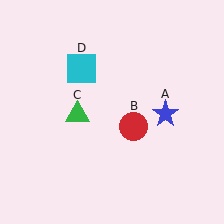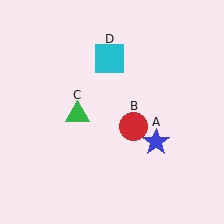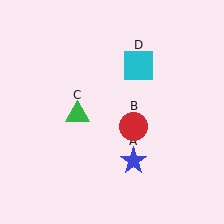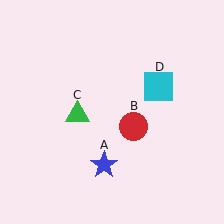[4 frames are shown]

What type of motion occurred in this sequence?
The blue star (object A), cyan square (object D) rotated clockwise around the center of the scene.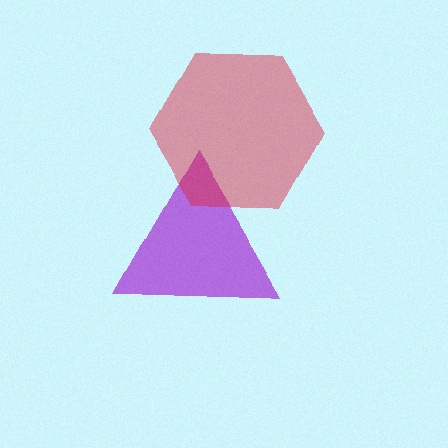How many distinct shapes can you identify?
There are 2 distinct shapes: a purple triangle, a red hexagon.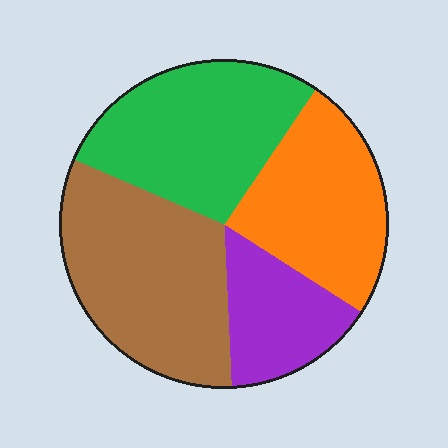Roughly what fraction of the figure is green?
Green covers 28% of the figure.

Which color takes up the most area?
Brown, at roughly 30%.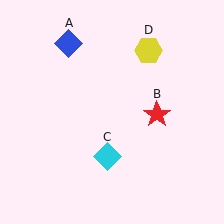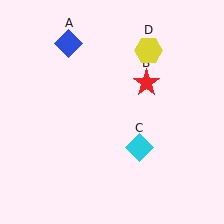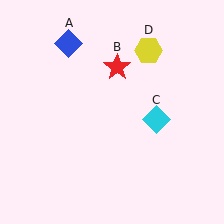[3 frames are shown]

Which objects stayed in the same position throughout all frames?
Blue diamond (object A) and yellow hexagon (object D) remained stationary.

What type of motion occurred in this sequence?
The red star (object B), cyan diamond (object C) rotated counterclockwise around the center of the scene.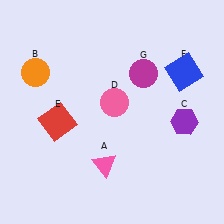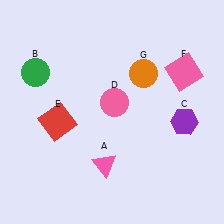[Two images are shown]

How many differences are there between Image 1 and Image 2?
There are 3 differences between the two images.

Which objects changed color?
B changed from orange to green. F changed from blue to pink. G changed from magenta to orange.